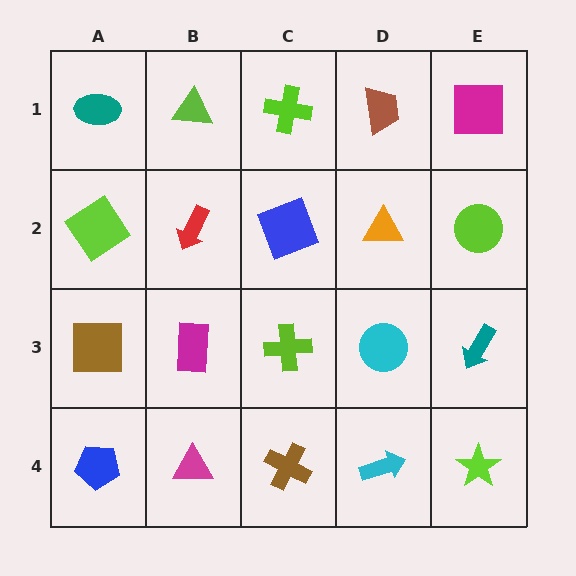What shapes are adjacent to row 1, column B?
A red arrow (row 2, column B), a teal ellipse (row 1, column A), a lime cross (row 1, column C).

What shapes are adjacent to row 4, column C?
A lime cross (row 3, column C), a magenta triangle (row 4, column B), a cyan arrow (row 4, column D).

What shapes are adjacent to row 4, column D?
A cyan circle (row 3, column D), a brown cross (row 4, column C), a lime star (row 4, column E).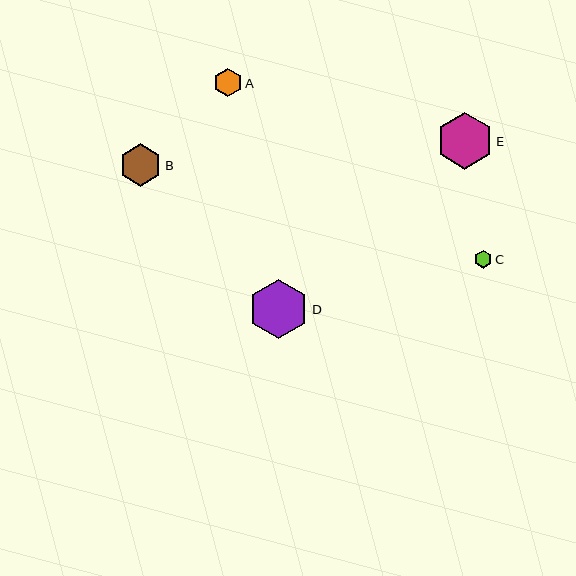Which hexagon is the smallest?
Hexagon C is the smallest with a size of approximately 18 pixels.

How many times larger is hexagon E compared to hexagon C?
Hexagon E is approximately 3.1 times the size of hexagon C.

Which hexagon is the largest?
Hexagon D is the largest with a size of approximately 60 pixels.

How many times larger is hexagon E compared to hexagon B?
Hexagon E is approximately 1.3 times the size of hexagon B.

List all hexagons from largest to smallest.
From largest to smallest: D, E, B, A, C.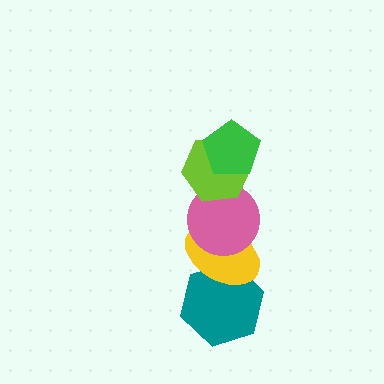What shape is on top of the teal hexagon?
The yellow ellipse is on top of the teal hexagon.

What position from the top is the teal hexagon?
The teal hexagon is 5th from the top.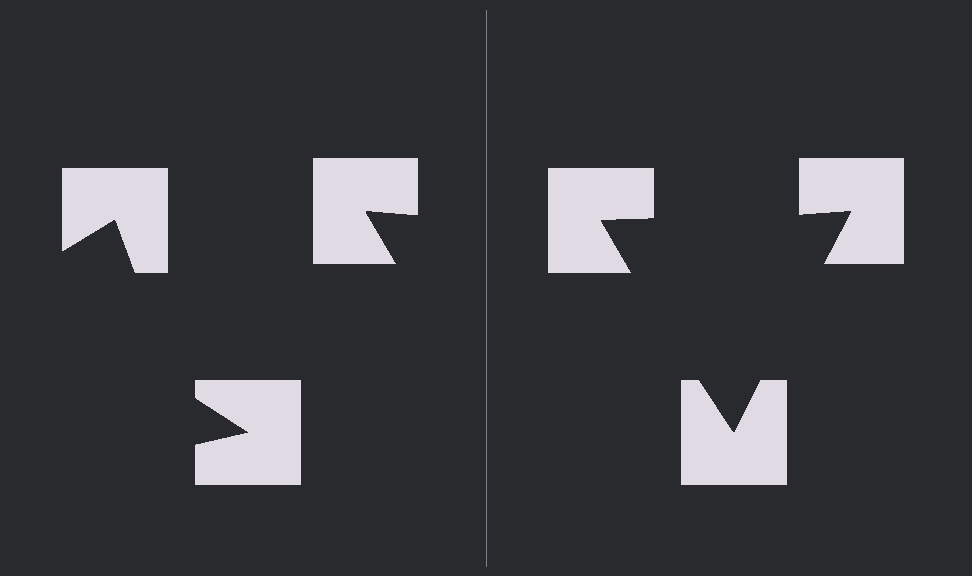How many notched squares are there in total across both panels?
6 — 3 on each side.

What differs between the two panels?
The notched squares are positioned identically on both sides; only the wedge orientations differ. On the right they align to a triangle; on the left they are misaligned.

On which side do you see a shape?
An illusory triangle appears on the right side. On the left side the wedge cuts are rotated, so no coherent shape forms.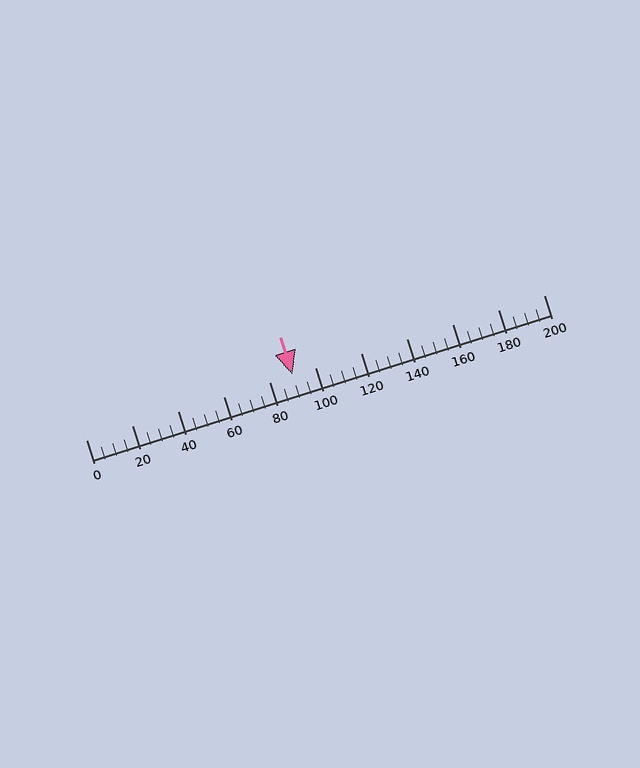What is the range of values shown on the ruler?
The ruler shows values from 0 to 200.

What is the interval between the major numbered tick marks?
The major tick marks are spaced 20 units apart.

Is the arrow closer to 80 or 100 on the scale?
The arrow is closer to 100.